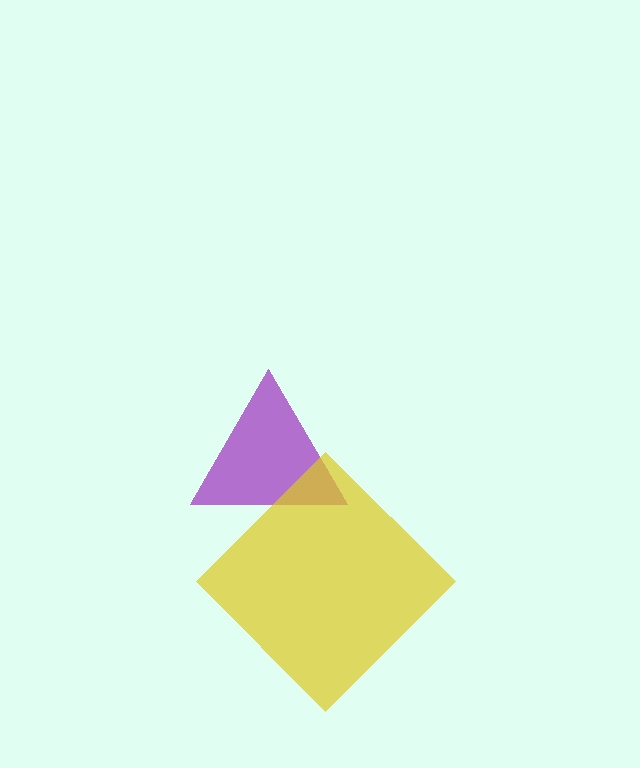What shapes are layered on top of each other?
The layered shapes are: a purple triangle, a yellow diamond.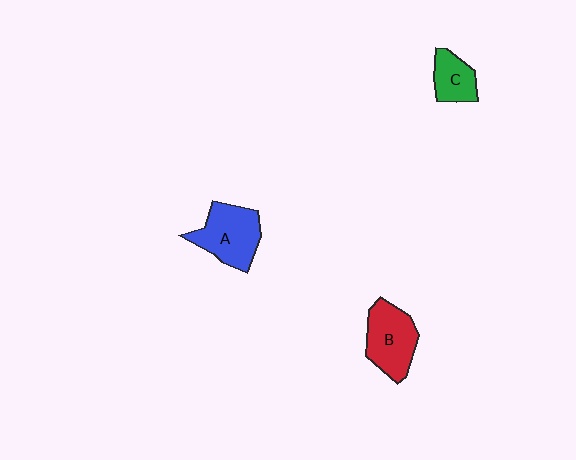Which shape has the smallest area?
Shape C (green).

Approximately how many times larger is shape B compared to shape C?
Approximately 1.6 times.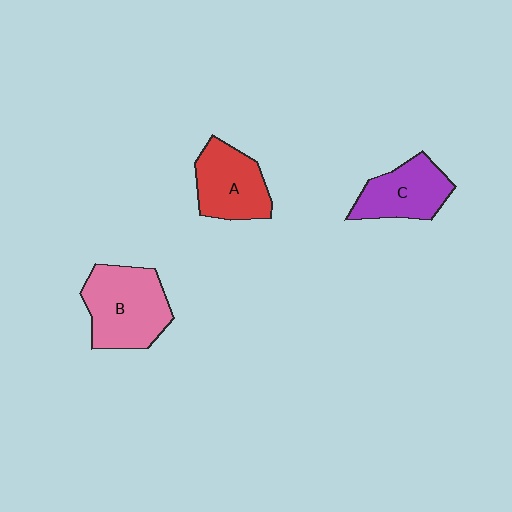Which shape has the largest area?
Shape B (pink).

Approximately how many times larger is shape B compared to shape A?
Approximately 1.3 times.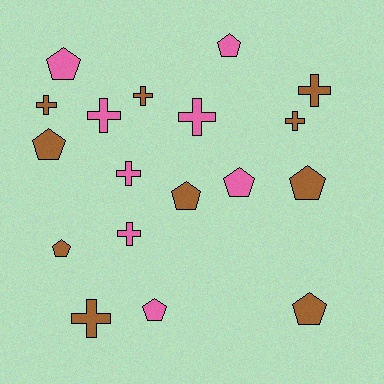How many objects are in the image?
There are 18 objects.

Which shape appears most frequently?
Pentagon, with 9 objects.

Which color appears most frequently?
Brown, with 10 objects.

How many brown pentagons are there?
There are 5 brown pentagons.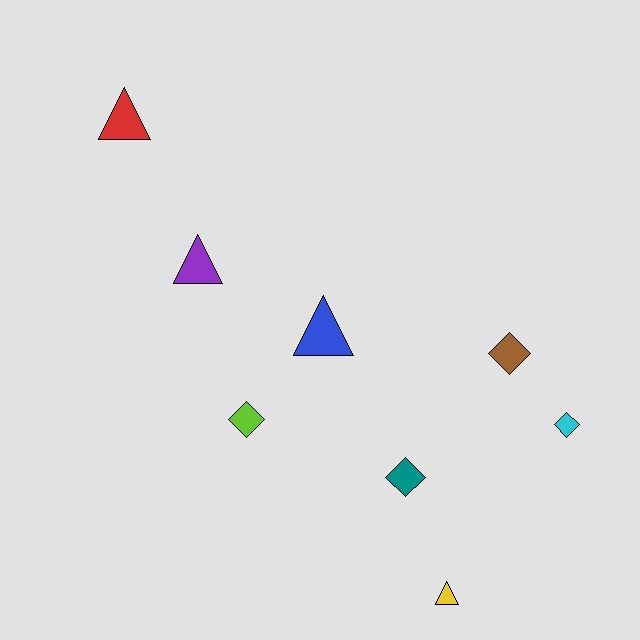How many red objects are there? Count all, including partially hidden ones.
There is 1 red object.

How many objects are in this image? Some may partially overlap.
There are 8 objects.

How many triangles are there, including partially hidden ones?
There are 4 triangles.